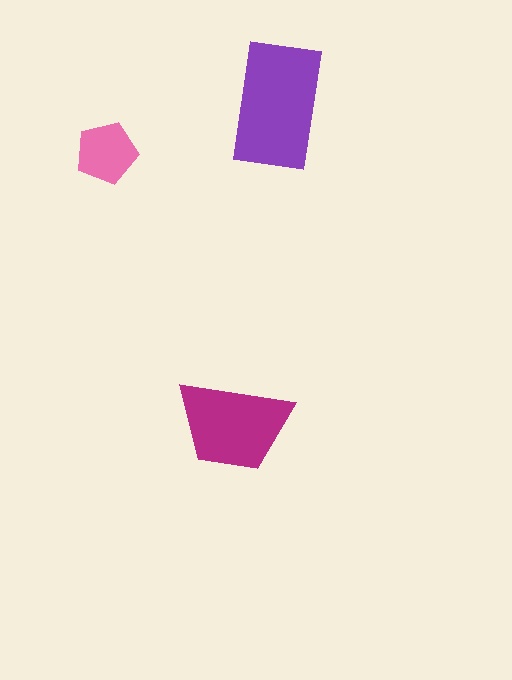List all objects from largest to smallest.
The purple rectangle, the magenta trapezoid, the pink pentagon.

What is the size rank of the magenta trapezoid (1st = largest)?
2nd.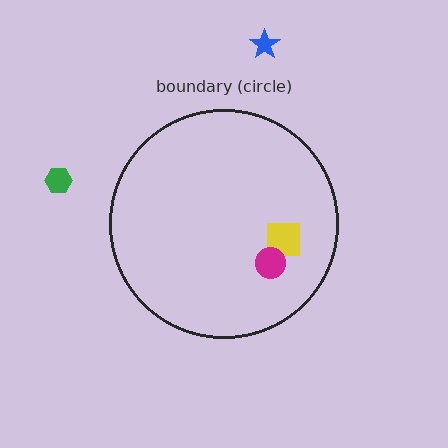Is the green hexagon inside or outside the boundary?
Outside.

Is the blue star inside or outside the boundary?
Outside.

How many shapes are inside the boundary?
2 inside, 2 outside.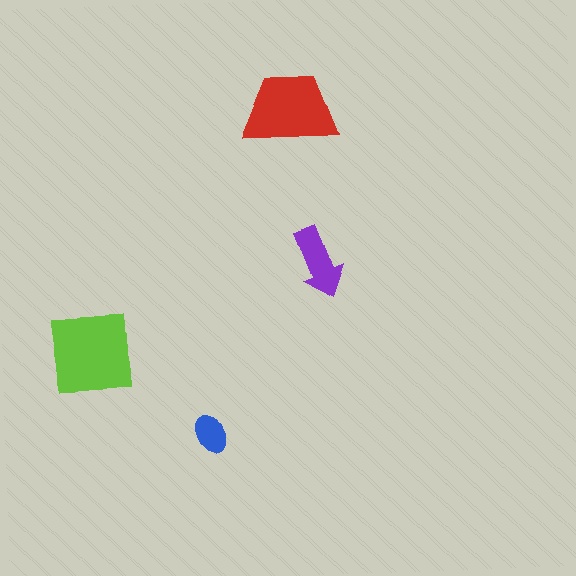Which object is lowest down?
The blue ellipse is bottommost.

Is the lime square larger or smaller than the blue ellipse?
Larger.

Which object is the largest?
The lime square.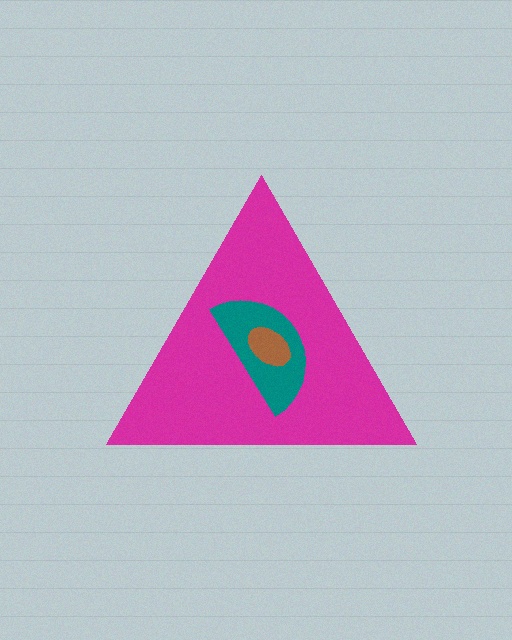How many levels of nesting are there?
3.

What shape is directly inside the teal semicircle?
The brown ellipse.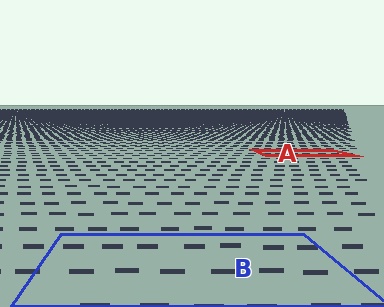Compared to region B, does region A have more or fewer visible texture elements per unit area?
Region A has more texture elements per unit area — they are packed more densely because it is farther away.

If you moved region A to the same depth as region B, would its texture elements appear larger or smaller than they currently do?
They would appear larger. At a closer depth, the same texture elements are projected at a bigger on-screen size.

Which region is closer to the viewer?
Region B is closer. The texture elements there are larger and more spread out.